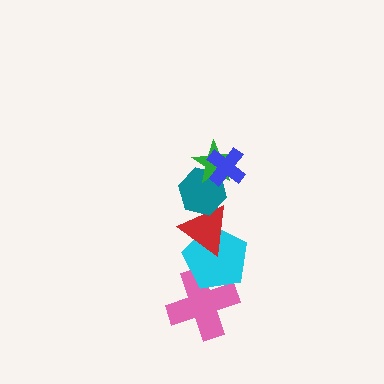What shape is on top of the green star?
The blue cross is on top of the green star.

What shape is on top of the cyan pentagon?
The red triangle is on top of the cyan pentagon.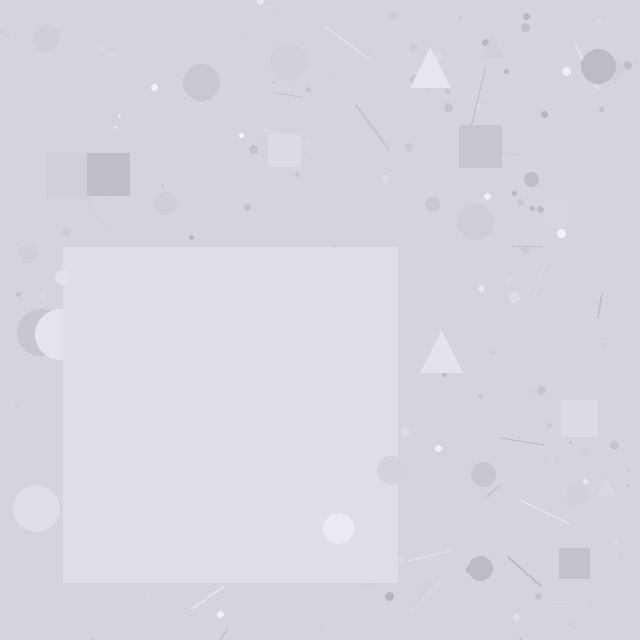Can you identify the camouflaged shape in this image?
The camouflaged shape is a square.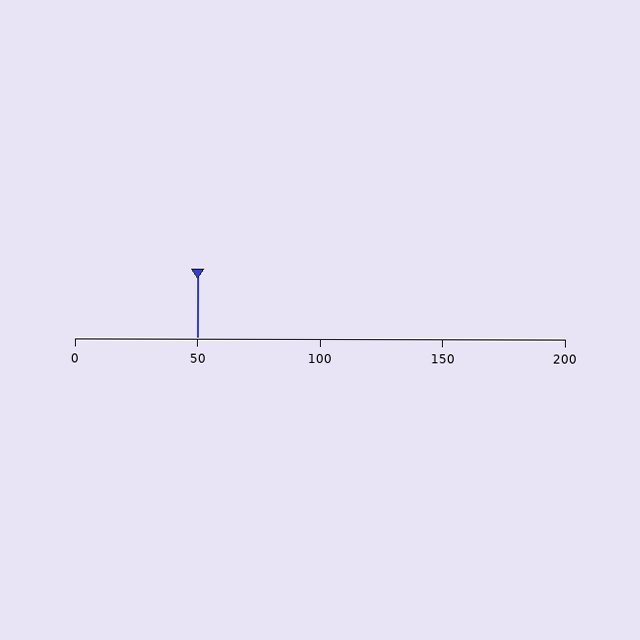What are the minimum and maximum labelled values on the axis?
The axis runs from 0 to 200.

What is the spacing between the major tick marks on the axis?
The major ticks are spaced 50 apart.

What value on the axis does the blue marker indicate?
The marker indicates approximately 50.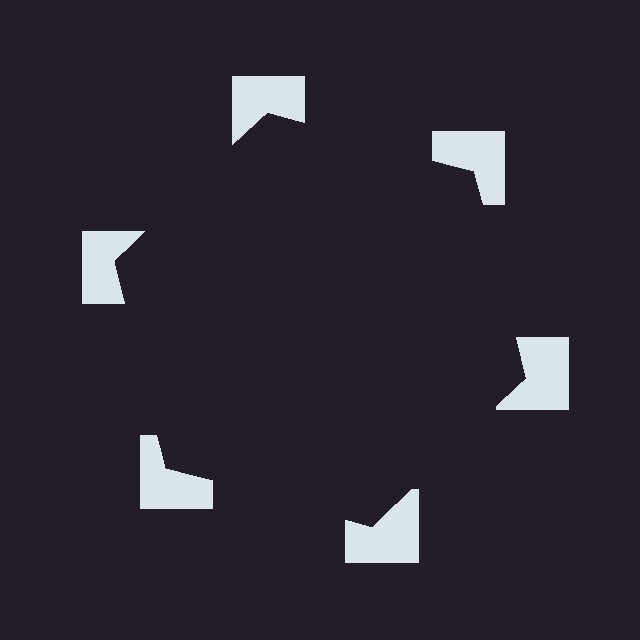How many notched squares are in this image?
There are 6 — one at each vertex of the illusory hexagon.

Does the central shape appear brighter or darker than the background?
It typically appears slightly darker than the background, even though no actual brightness change is drawn.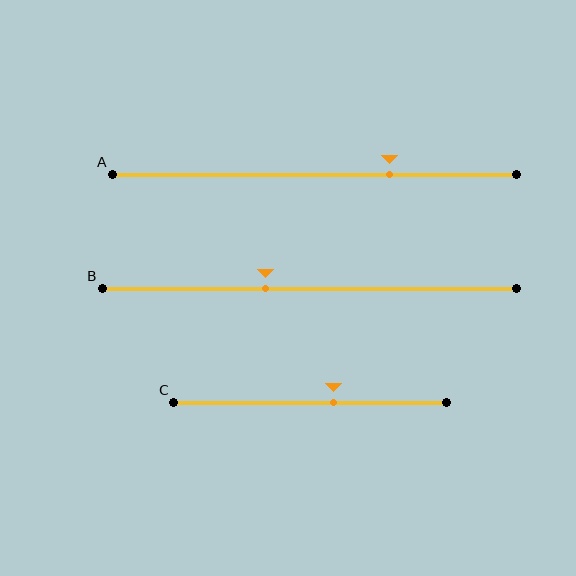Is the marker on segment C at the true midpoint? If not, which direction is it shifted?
No, the marker on segment C is shifted to the right by about 8% of the segment length.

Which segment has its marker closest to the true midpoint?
Segment C has its marker closest to the true midpoint.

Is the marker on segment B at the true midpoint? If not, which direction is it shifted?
No, the marker on segment B is shifted to the left by about 10% of the segment length.